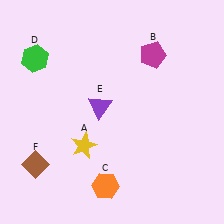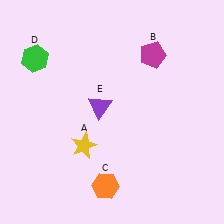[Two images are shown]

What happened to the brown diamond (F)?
The brown diamond (F) was removed in Image 2. It was in the bottom-left area of Image 1.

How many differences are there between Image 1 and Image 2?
There is 1 difference between the two images.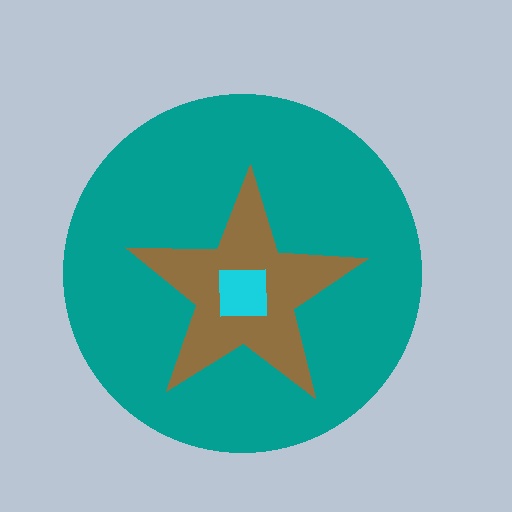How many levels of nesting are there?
3.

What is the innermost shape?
The cyan square.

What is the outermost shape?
The teal circle.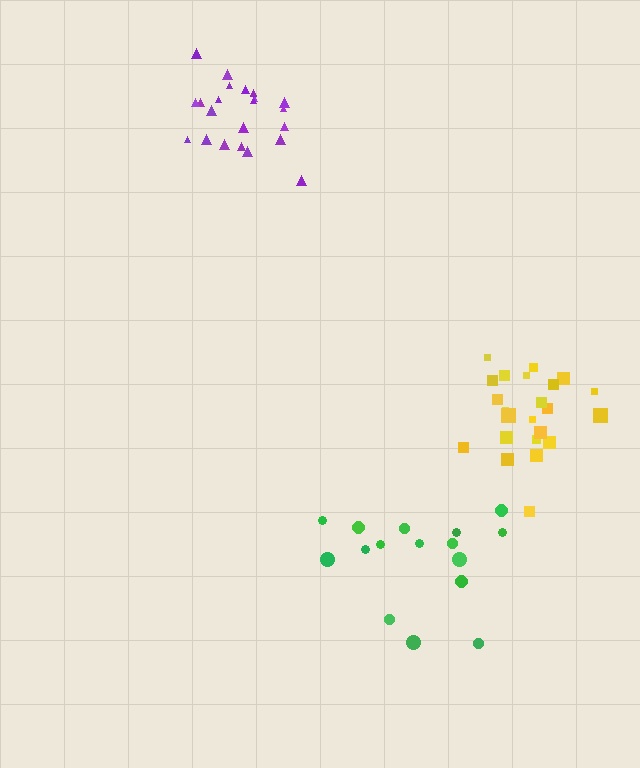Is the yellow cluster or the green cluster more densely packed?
Yellow.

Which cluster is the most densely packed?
Yellow.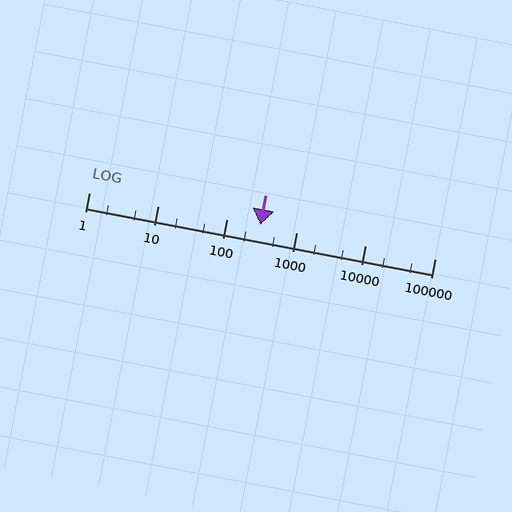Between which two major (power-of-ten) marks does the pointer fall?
The pointer is between 100 and 1000.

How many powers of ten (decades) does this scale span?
The scale spans 5 decades, from 1 to 100000.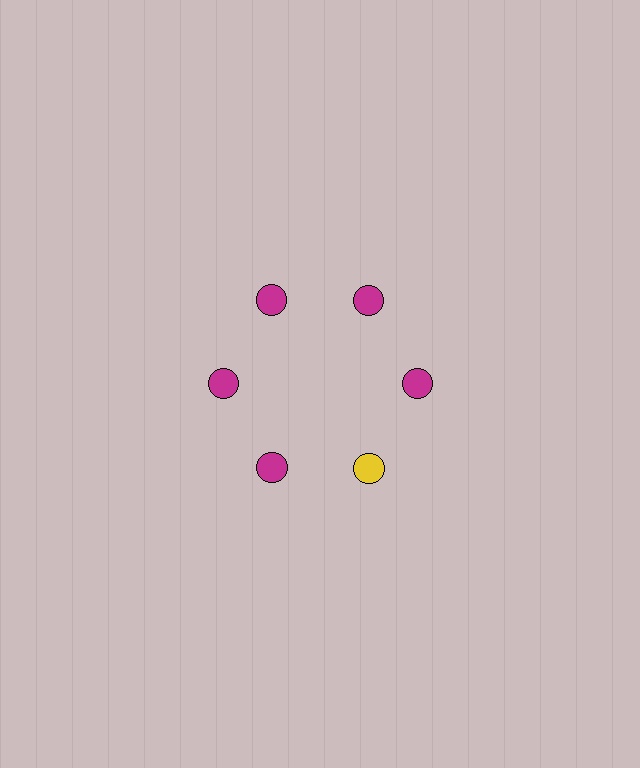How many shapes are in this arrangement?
There are 6 shapes arranged in a ring pattern.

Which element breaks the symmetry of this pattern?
The yellow circle at roughly the 5 o'clock position breaks the symmetry. All other shapes are magenta circles.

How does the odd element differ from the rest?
It has a different color: yellow instead of magenta.